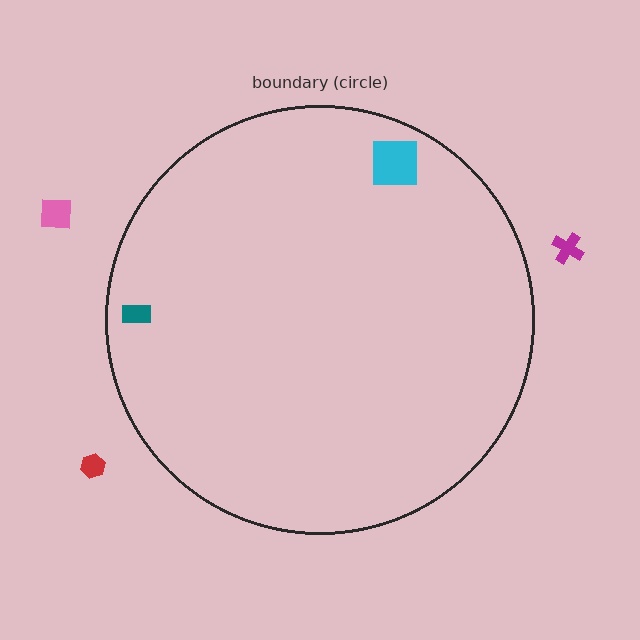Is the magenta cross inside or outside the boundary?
Outside.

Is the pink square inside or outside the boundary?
Outside.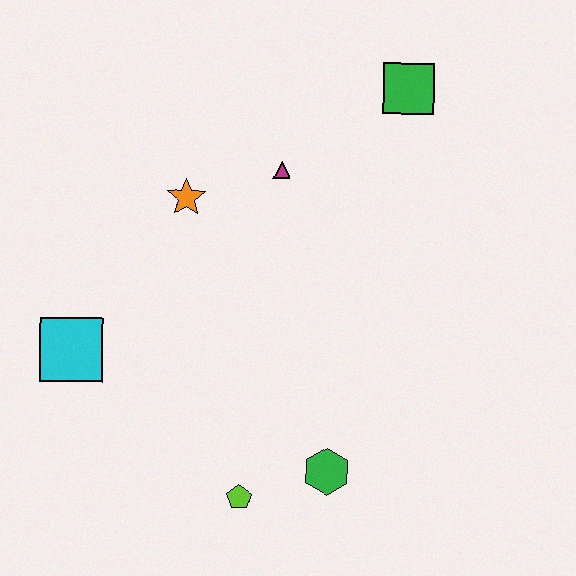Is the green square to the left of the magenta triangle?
No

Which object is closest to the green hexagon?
The lime pentagon is closest to the green hexagon.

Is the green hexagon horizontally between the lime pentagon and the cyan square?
No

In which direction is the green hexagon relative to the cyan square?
The green hexagon is to the right of the cyan square.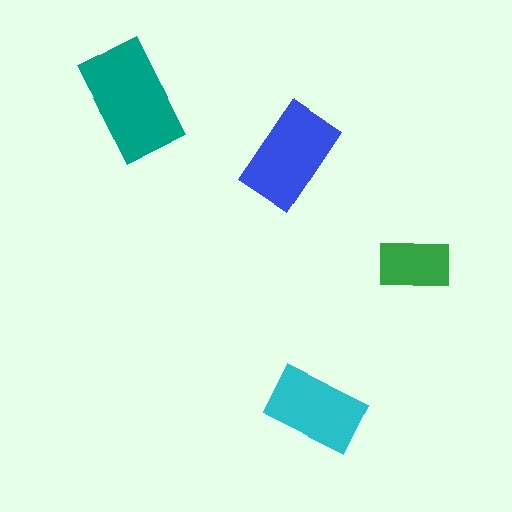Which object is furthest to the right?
The green rectangle is rightmost.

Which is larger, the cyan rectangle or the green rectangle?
The cyan one.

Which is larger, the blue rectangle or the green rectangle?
The blue one.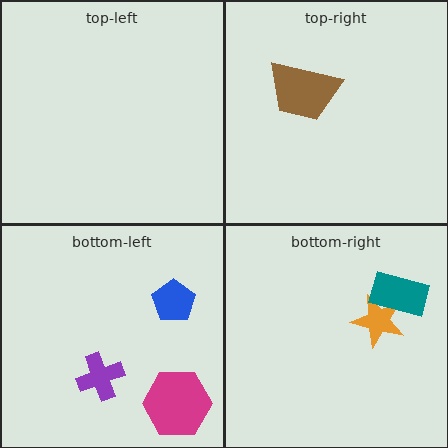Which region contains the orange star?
The bottom-right region.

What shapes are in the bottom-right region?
The orange star, the teal rectangle.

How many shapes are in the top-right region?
1.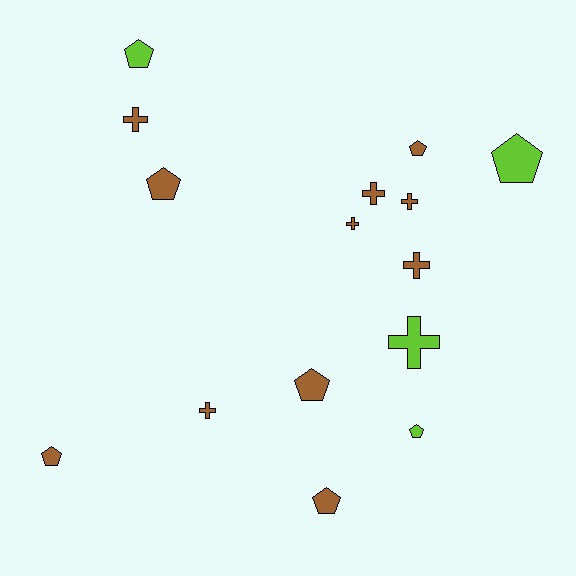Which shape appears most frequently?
Pentagon, with 8 objects.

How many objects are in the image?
There are 15 objects.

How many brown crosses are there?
There are 6 brown crosses.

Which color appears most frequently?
Brown, with 11 objects.